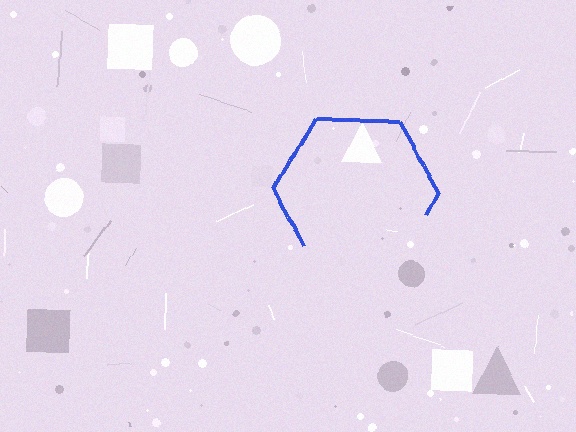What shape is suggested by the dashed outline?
The dashed outline suggests a hexagon.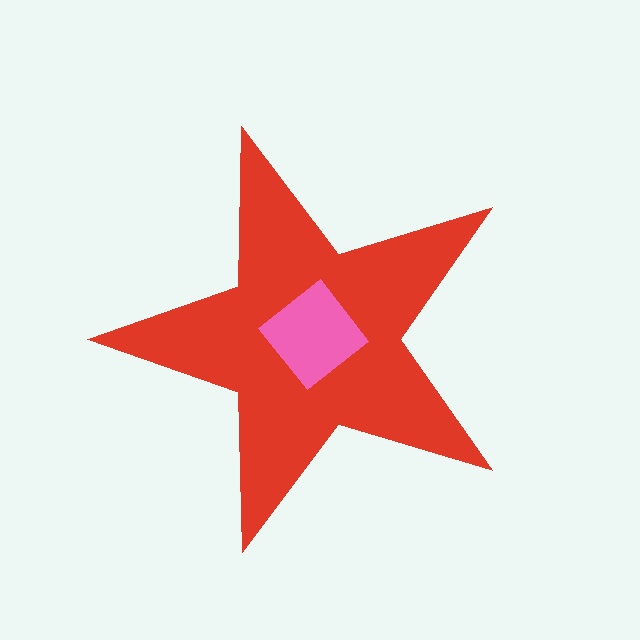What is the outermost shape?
The red star.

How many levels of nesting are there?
2.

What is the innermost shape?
The pink diamond.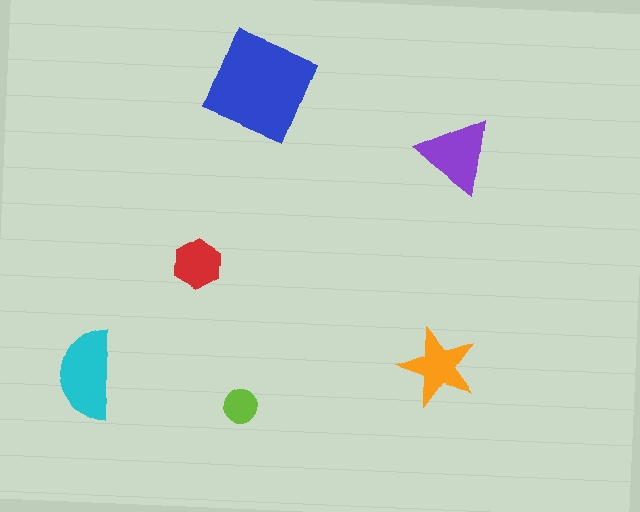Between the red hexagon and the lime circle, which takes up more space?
The red hexagon.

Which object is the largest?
The blue square.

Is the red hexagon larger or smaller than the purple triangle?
Smaller.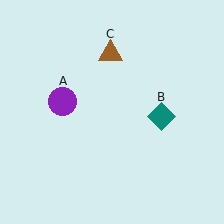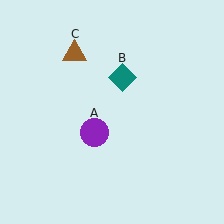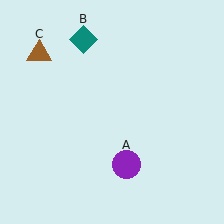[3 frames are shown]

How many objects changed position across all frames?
3 objects changed position: purple circle (object A), teal diamond (object B), brown triangle (object C).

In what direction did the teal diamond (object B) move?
The teal diamond (object B) moved up and to the left.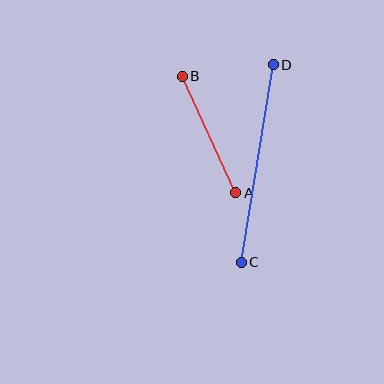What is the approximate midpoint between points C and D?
The midpoint is at approximately (257, 164) pixels.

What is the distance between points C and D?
The distance is approximately 200 pixels.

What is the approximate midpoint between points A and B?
The midpoint is at approximately (209, 135) pixels.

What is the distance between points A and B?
The distance is approximately 128 pixels.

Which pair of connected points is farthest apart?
Points C and D are farthest apart.